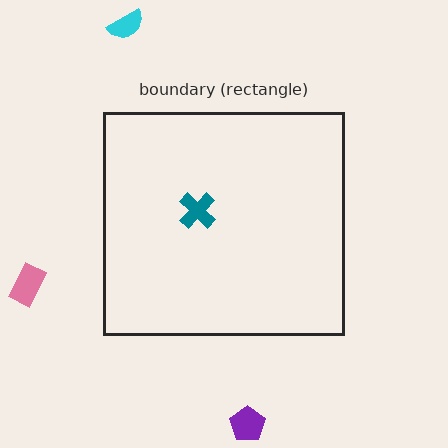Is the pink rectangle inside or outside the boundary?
Outside.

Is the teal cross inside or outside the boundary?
Inside.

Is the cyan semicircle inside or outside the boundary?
Outside.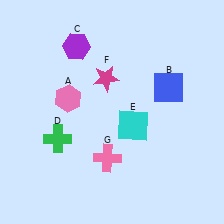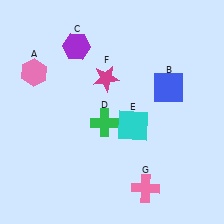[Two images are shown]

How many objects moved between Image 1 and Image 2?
3 objects moved between the two images.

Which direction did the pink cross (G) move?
The pink cross (G) moved right.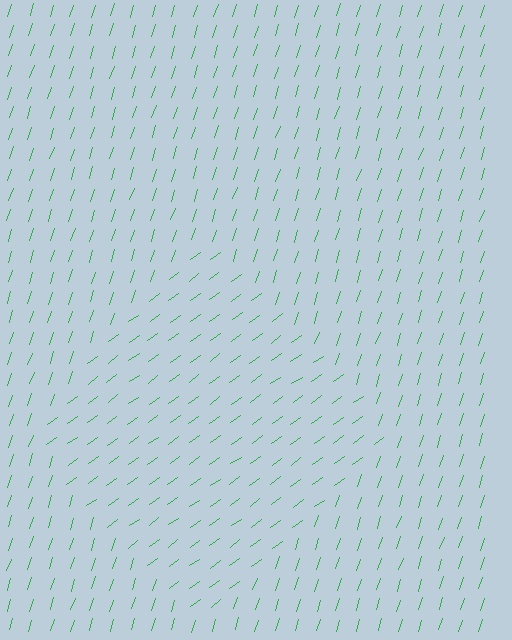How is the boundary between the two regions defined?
The boundary is defined purely by a change in line orientation (approximately 36 degrees difference). All lines are the same color and thickness.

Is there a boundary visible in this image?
Yes, there is a texture boundary formed by a change in line orientation.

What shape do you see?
I see a diamond.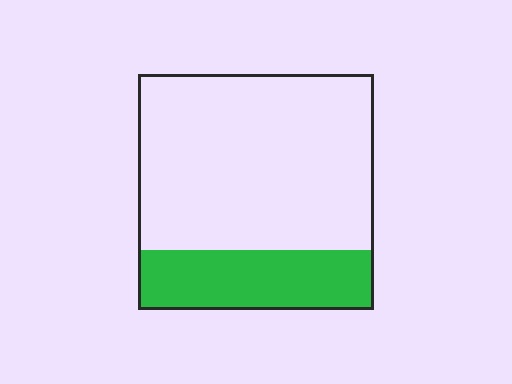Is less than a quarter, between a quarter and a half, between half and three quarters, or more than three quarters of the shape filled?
Between a quarter and a half.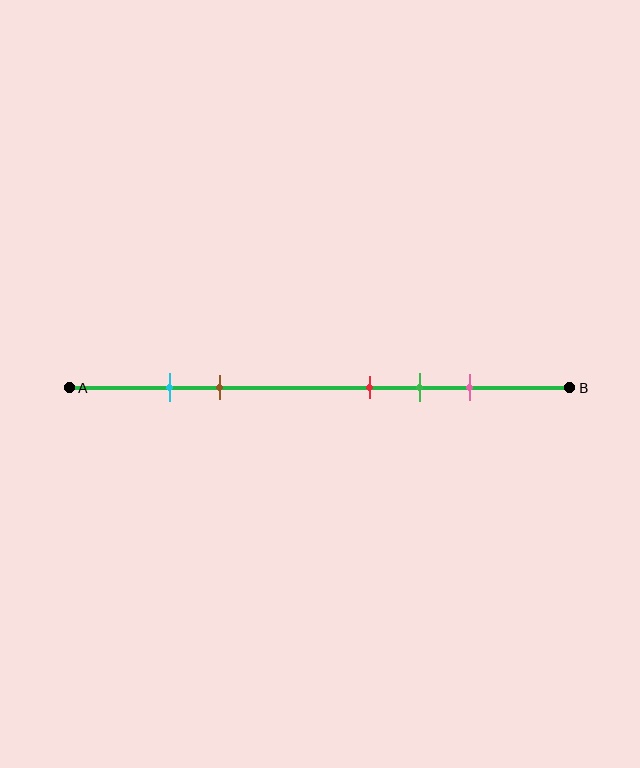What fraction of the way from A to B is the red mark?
The red mark is approximately 60% (0.6) of the way from A to B.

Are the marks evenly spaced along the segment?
No, the marks are not evenly spaced.